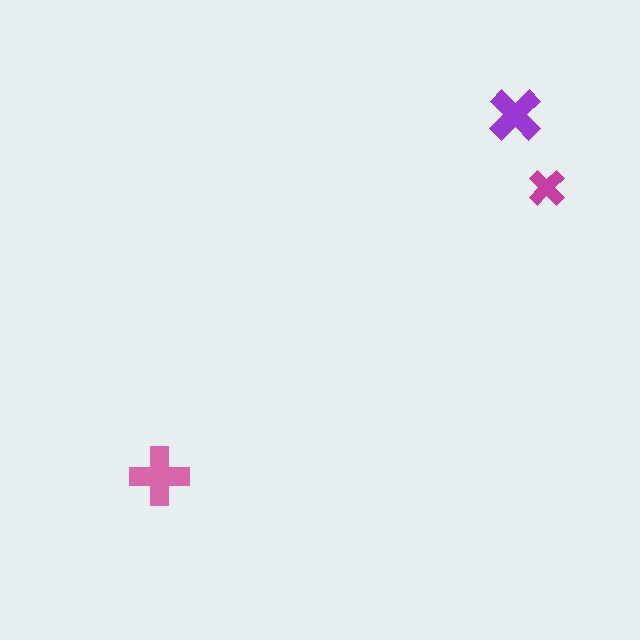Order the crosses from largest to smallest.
the pink one, the purple one, the magenta one.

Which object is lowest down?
The pink cross is bottommost.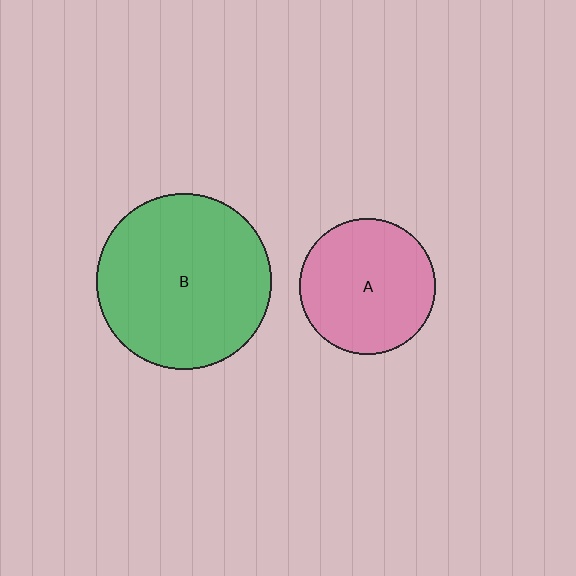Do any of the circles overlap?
No, none of the circles overlap.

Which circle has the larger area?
Circle B (green).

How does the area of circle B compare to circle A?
Approximately 1.7 times.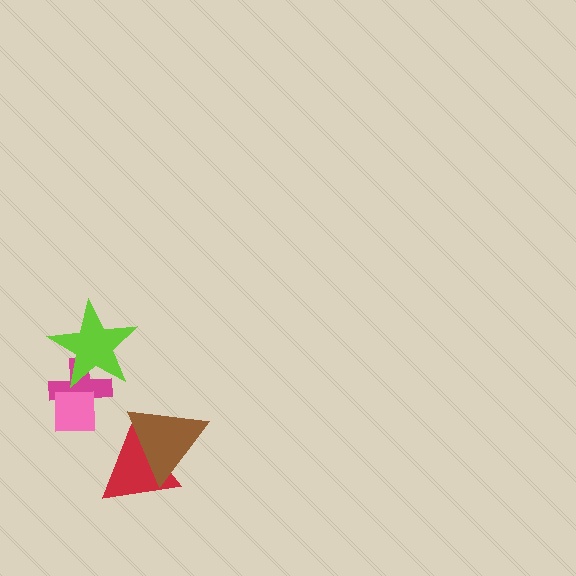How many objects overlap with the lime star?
1 object overlaps with the lime star.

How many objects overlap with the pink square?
1 object overlaps with the pink square.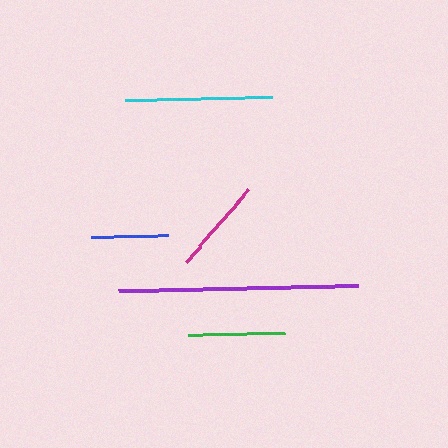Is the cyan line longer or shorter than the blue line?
The cyan line is longer than the blue line.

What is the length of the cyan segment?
The cyan segment is approximately 147 pixels long.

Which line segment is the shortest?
The blue line is the shortest at approximately 77 pixels.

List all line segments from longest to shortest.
From longest to shortest: purple, cyan, green, magenta, blue.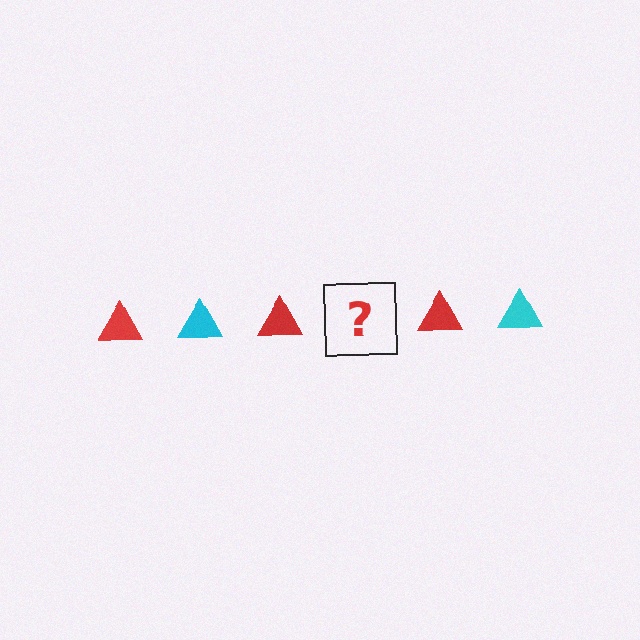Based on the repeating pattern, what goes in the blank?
The blank should be a cyan triangle.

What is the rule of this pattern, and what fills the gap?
The rule is that the pattern cycles through red, cyan triangles. The gap should be filled with a cyan triangle.